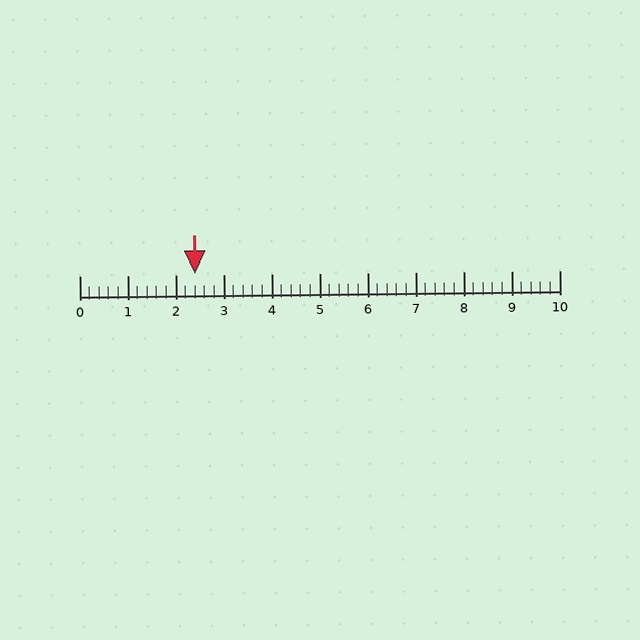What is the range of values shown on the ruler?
The ruler shows values from 0 to 10.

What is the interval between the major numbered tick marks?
The major tick marks are spaced 1 units apart.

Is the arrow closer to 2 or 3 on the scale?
The arrow is closer to 2.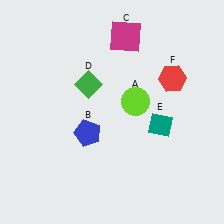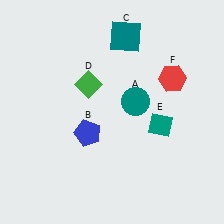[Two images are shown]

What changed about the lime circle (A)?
In Image 1, A is lime. In Image 2, it changed to teal.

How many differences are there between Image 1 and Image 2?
There are 2 differences between the two images.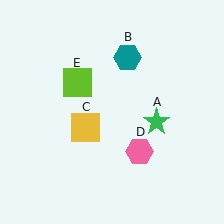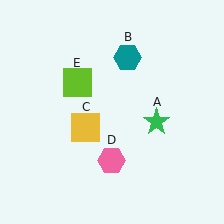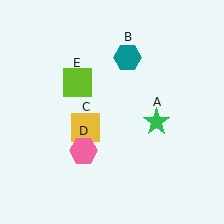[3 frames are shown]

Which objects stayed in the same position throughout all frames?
Green star (object A) and teal hexagon (object B) and yellow square (object C) and lime square (object E) remained stationary.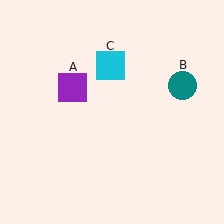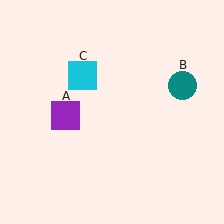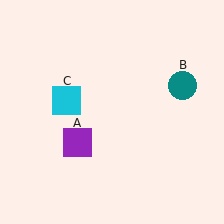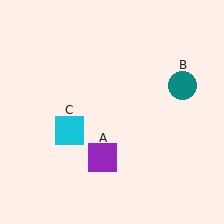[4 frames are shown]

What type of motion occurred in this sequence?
The purple square (object A), cyan square (object C) rotated counterclockwise around the center of the scene.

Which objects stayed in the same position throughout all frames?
Teal circle (object B) remained stationary.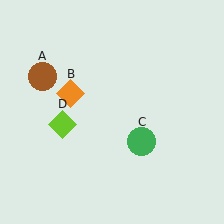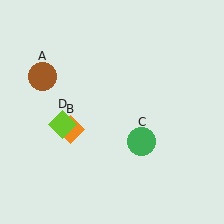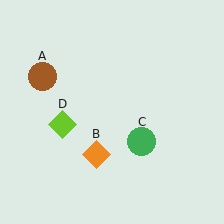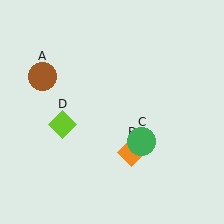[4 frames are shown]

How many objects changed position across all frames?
1 object changed position: orange diamond (object B).